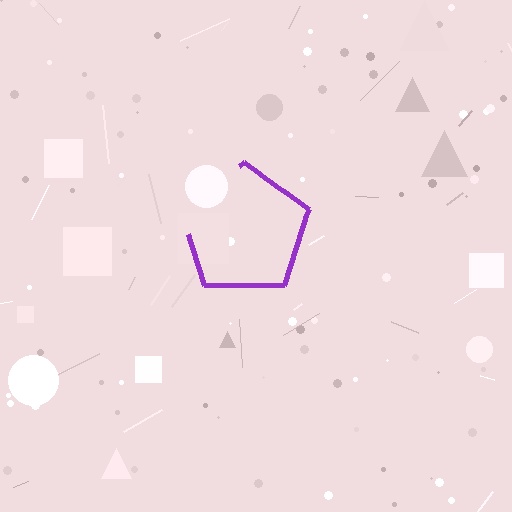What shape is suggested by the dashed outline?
The dashed outline suggests a pentagon.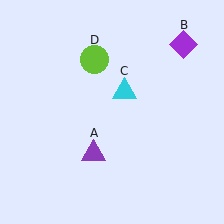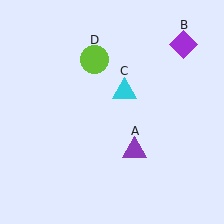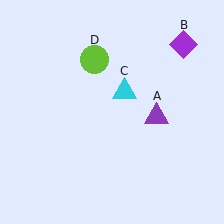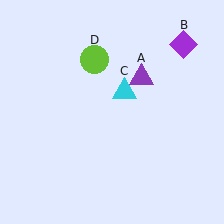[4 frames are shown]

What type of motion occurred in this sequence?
The purple triangle (object A) rotated counterclockwise around the center of the scene.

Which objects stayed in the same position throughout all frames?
Purple diamond (object B) and cyan triangle (object C) and lime circle (object D) remained stationary.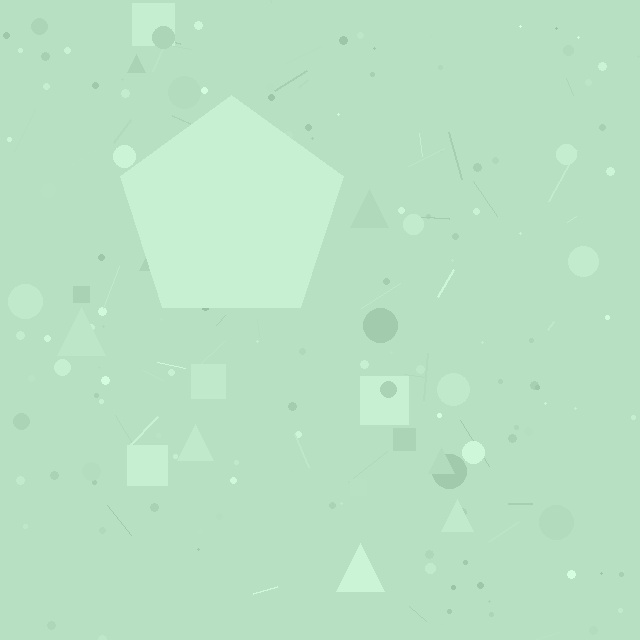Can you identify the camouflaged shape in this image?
The camouflaged shape is a pentagon.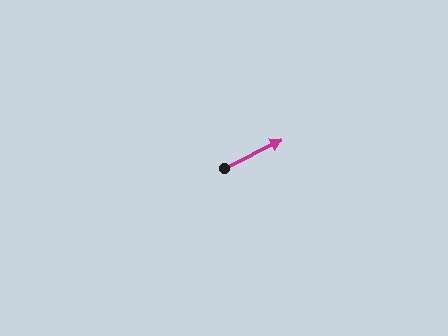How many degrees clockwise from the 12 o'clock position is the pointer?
Approximately 64 degrees.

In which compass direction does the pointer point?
Northeast.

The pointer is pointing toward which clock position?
Roughly 2 o'clock.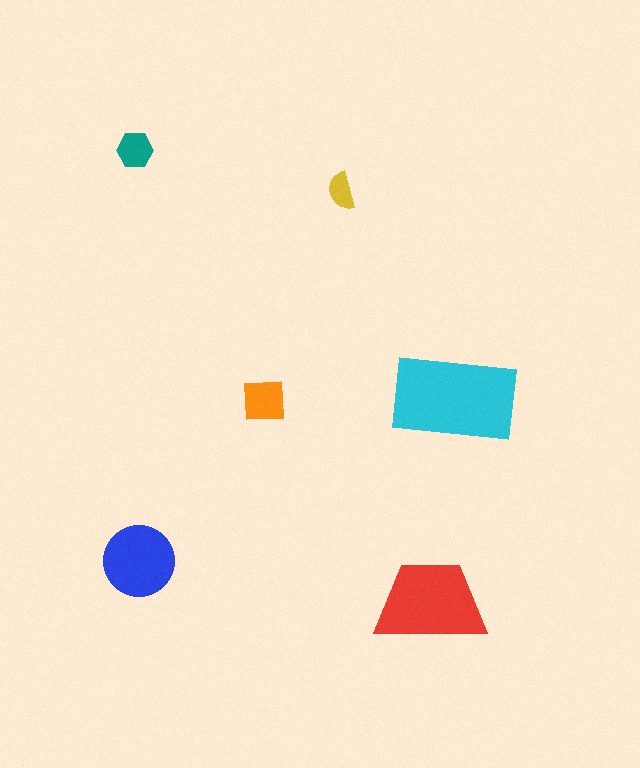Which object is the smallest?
The yellow semicircle.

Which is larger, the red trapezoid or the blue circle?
The red trapezoid.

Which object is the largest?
The cyan rectangle.